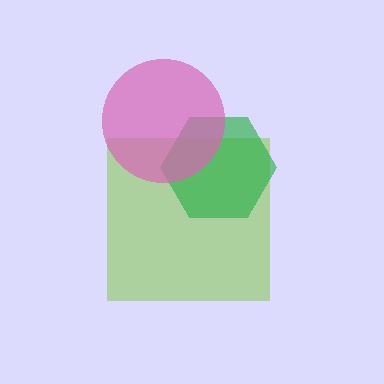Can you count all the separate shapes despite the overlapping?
Yes, there are 3 separate shapes.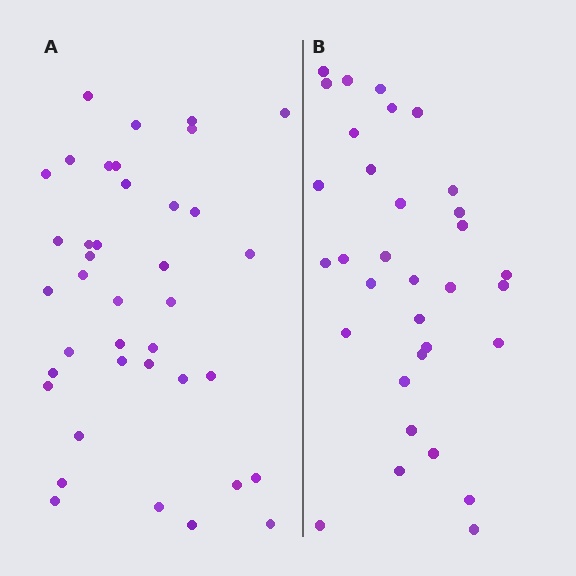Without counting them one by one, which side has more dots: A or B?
Region A (the left region) has more dots.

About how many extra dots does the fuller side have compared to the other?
Region A has about 6 more dots than region B.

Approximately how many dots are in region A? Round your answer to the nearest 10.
About 40 dots. (The exact count is 39, which rounds to 40.)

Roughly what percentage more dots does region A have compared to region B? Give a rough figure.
About 20% more.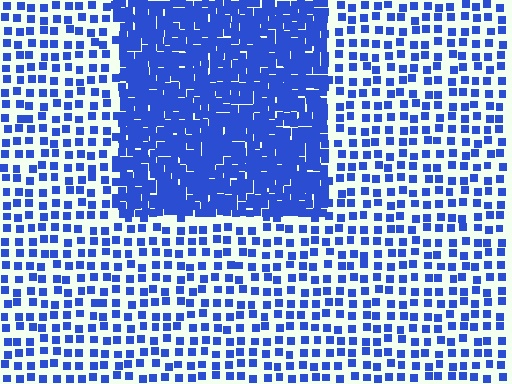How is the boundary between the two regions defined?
The boundary is defined by a change in element density (approximately 2.8x ratio). All elements are the same color, size, and shape.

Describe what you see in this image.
The image contains small blue elements arranged at two different densities. A rectangle-shaped region is visible where the elements are more densely packed than the surrounding area.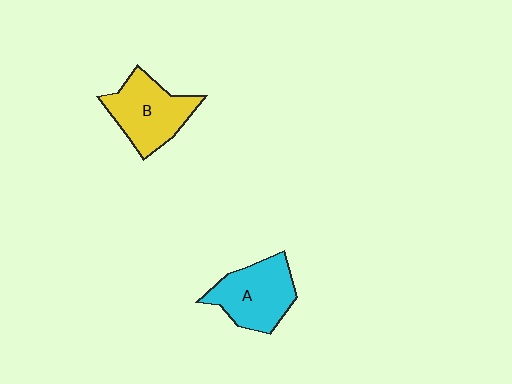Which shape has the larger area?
Shape B (yellow).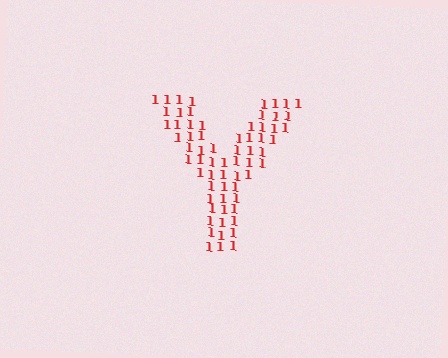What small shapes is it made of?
It is made of small digit 1's.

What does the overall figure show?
The overall figure shows the letter Y.